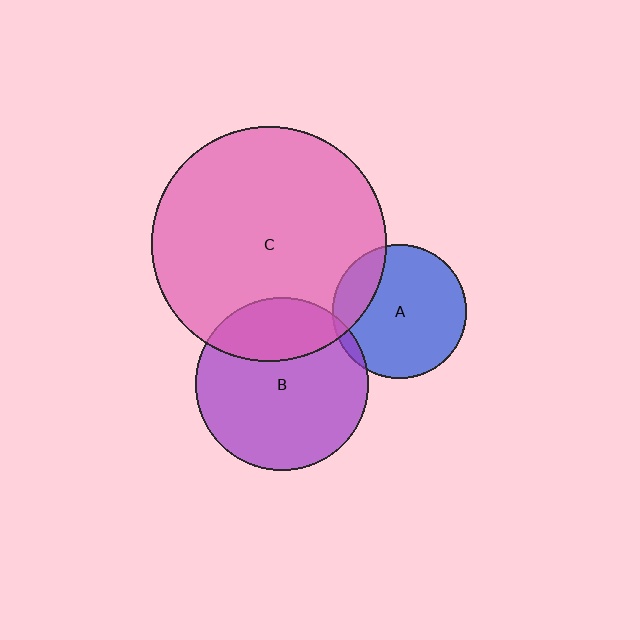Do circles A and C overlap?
Yes.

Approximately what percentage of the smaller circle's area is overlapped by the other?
Approximately 20%.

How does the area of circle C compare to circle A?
Approximately 3.1 times.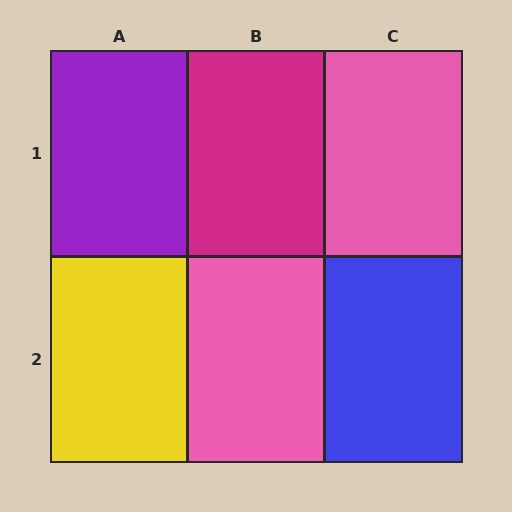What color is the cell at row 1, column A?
Purple.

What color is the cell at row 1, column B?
Magenta.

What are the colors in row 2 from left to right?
Yellow, pink, blue.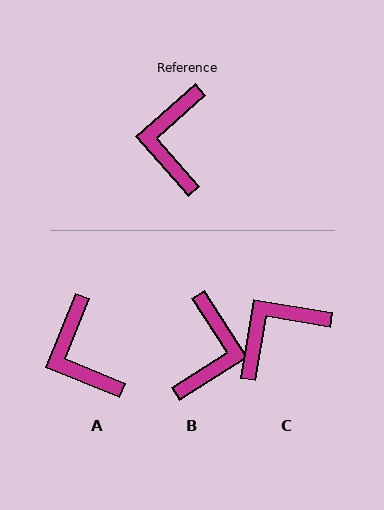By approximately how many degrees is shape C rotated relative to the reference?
Approximately 51 degrees clockwise.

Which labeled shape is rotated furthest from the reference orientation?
B, about 171 degrees away.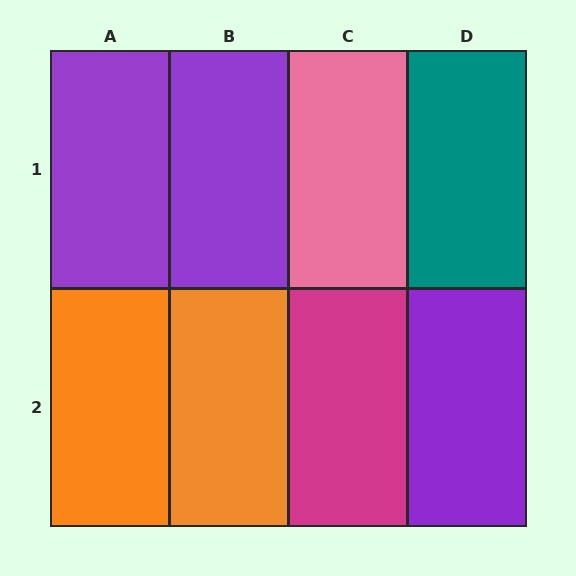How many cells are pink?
1 cell is pink.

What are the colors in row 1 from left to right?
Purple, purple, pink, teal.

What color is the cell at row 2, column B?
Orange.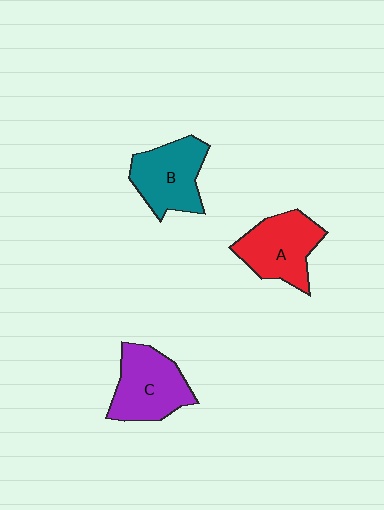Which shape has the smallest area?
Shape B (teal).